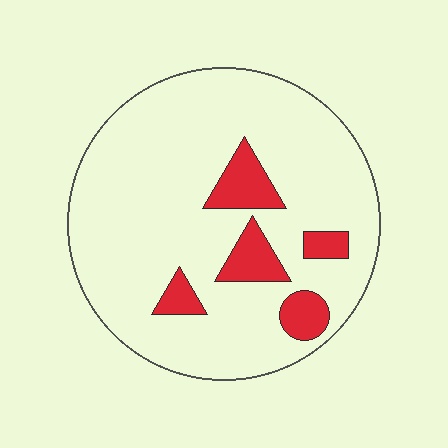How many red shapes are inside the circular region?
5.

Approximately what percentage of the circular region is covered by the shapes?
Approximately 15%.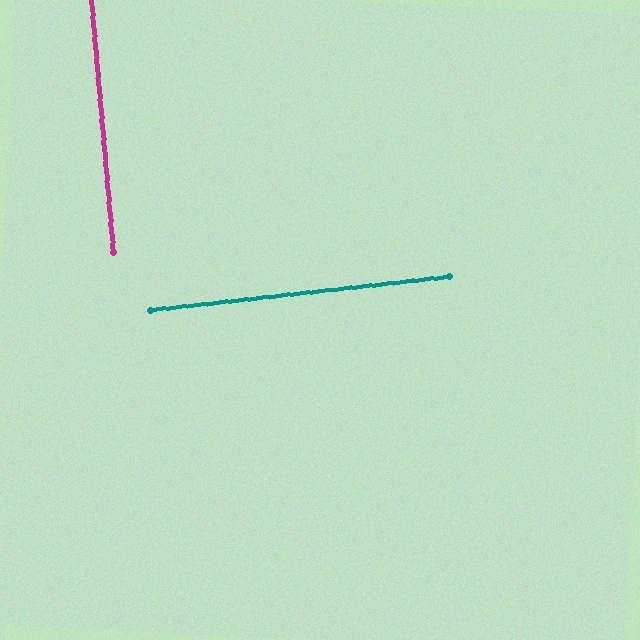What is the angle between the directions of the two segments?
Approximately 88 degrees.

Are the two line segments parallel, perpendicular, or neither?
Perpendicular — they meet at approximately 88°.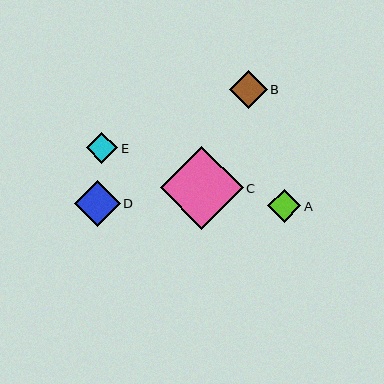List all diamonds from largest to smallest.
From largest to smallest: C, D, B, A, E.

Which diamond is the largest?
Diamond C is the largest with a size of approximately 82 pixels.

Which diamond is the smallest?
Diamond E is the smallest with a size of approximately 32 pixels.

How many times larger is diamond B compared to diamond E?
Diamond B is approximately 1.2 times the size of diamond E.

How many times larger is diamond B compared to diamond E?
Diamond B is approximately 1.2 times the size of diamond E.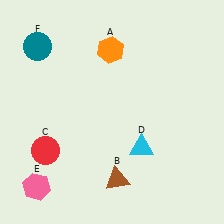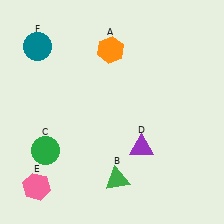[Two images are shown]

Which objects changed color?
B changed from brown to green. C changed from red to green. D changed from cyan to purple.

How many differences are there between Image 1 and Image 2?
There are 3 differences between the two images.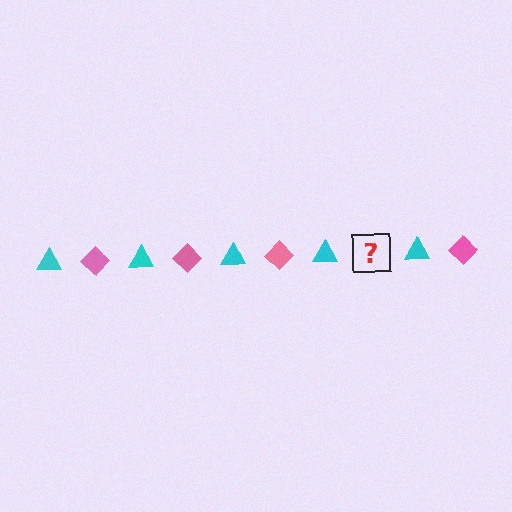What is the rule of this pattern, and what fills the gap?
The rule is that the pattern alternates between cyan triangle and pink diamond. The gap should be filled with a pink diamond.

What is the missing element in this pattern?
The missing element is a pink diamond.